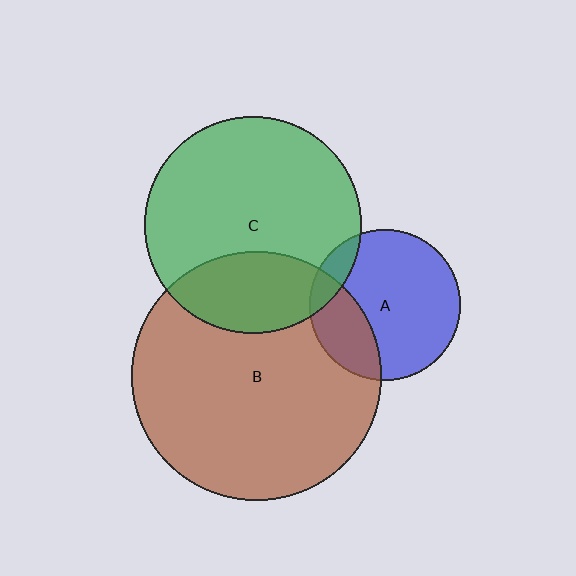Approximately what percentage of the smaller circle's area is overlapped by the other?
Approximately 10%.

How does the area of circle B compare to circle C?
Approximately 1.3 times.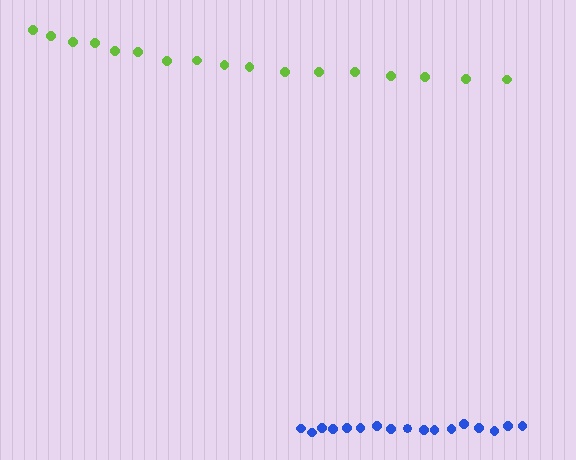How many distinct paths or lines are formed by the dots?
There are 2 distinct paths.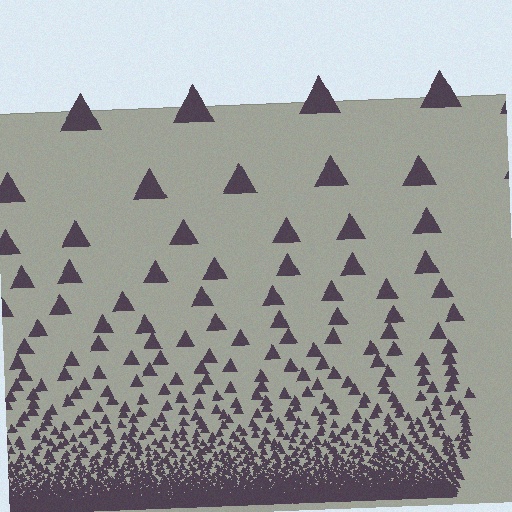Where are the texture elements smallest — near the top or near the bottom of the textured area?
Near the bottom.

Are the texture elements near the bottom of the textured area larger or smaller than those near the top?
Smaller. The gradient is inverted — elements near the bottom are smaller and denser.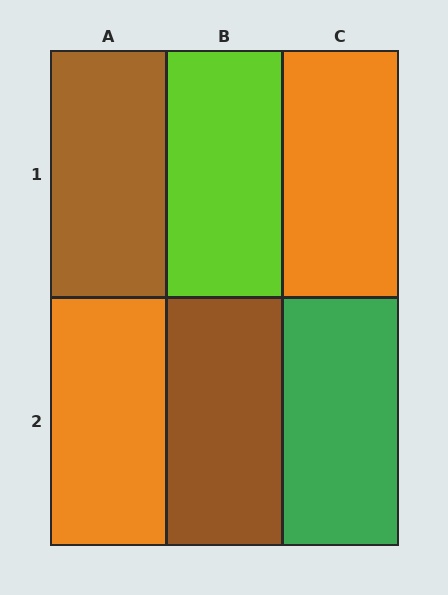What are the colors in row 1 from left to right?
Brown, lime, orange.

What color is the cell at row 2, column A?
Orange.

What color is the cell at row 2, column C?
Green.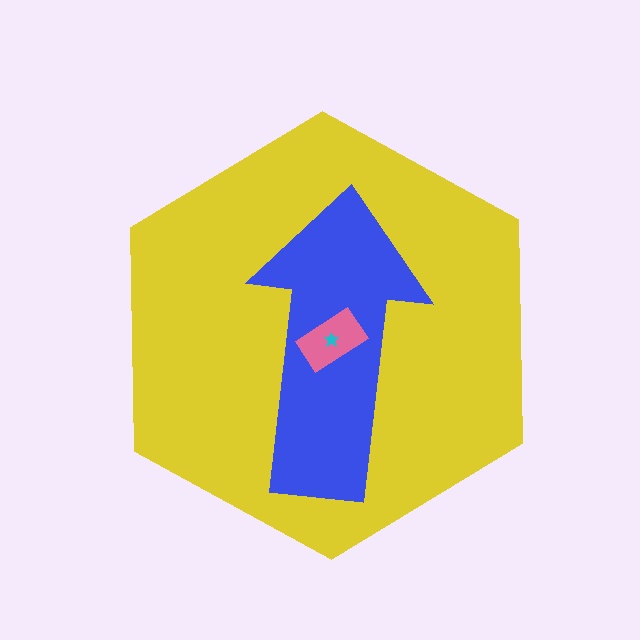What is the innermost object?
The cyan star.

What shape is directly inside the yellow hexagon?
The blue arrow.